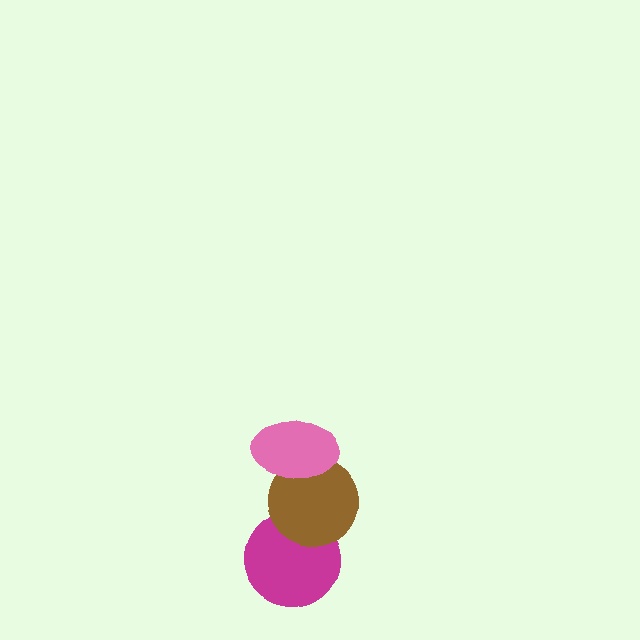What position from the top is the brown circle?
The brown circle is 2nd from the top.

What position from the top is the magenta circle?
The magenta circle is 3rd from the top.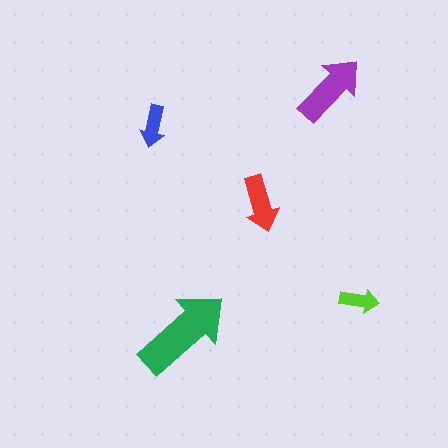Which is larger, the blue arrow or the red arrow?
The red one.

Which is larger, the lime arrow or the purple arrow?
The purple one.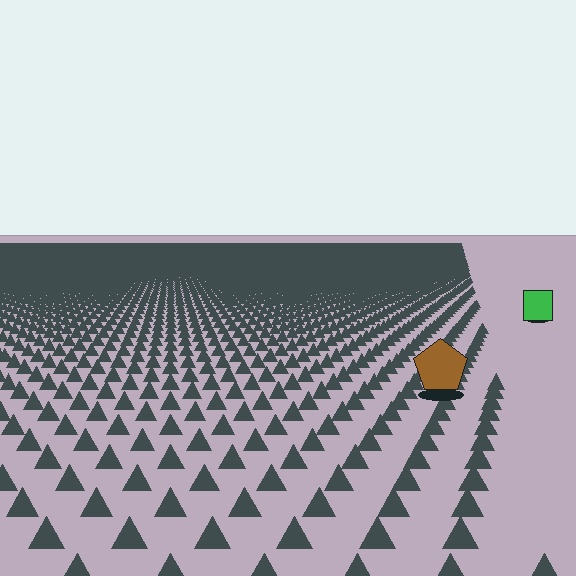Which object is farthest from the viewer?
The green square is farthest from the viewer. It appears smaller and the ground texture around it is denser.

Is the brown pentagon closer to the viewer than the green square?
Yes. The brown pentagon is closer — you can tell from the texture gradient: the ground texture is coarser near it.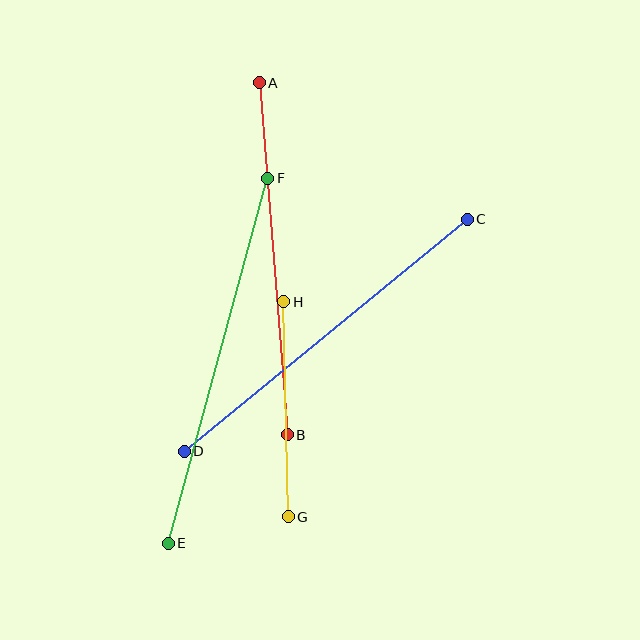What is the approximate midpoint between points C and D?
The midpoint is at approximately (326, 335) pixels.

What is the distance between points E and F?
The distance is approximately 379 pixels.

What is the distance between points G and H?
The distance is approximately 215 pixels.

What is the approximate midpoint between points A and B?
The midpoint is at approximately (273, 259) pixels.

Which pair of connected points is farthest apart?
Points E and F are farthest apart.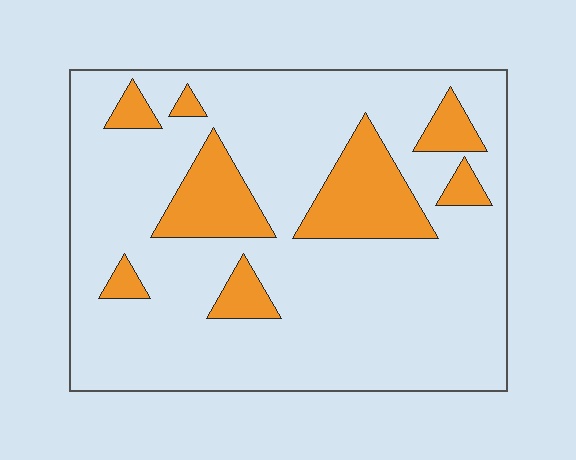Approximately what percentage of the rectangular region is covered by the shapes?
Approximately 20%.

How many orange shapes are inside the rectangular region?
8.